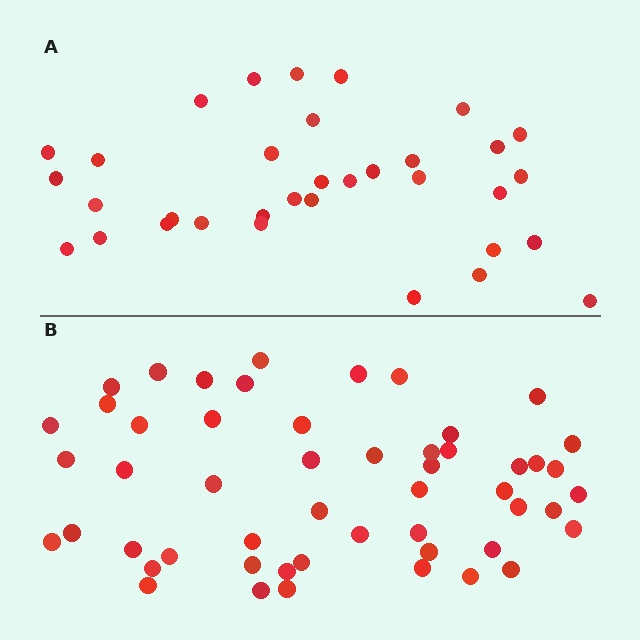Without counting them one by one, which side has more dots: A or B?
Region B (the bottom region) has more dots.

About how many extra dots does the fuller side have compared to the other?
Region B has approximately 20 more dots than region A.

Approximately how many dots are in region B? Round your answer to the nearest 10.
About 50 dots. (The exact count is 52, which rounds to 50.)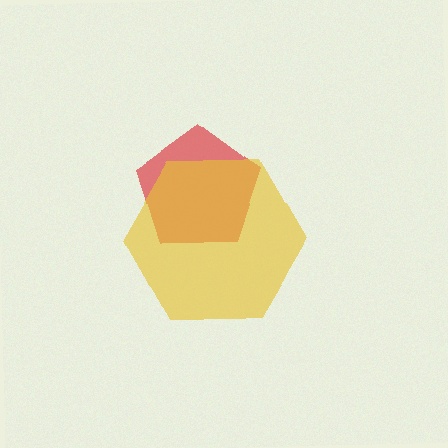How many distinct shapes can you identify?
There are 2 distinct shapes: a red pentagon, a yellow hexagon.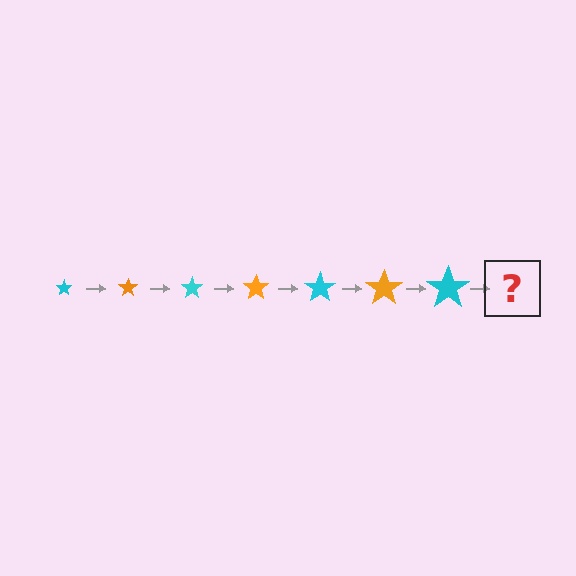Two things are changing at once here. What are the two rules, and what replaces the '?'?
The two rules are that the star grows larger each step and the color cycles through cyan and orange. The '?' should be an orange star, larger than the previous one.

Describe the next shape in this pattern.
It should be an orange star, larger than the previous one.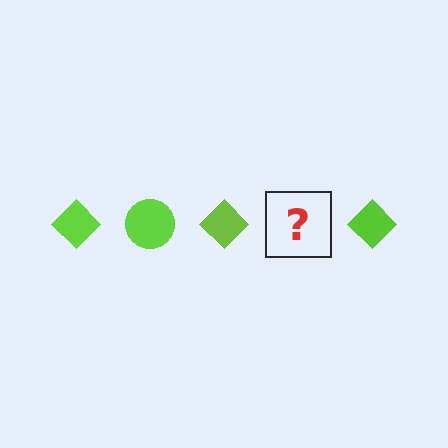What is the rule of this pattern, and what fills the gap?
The rule is that the pattern cycles through diamond, circle shapes in lime. The gap should be filled with a lime circle.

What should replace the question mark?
The question mark should be replaced with a lime circle.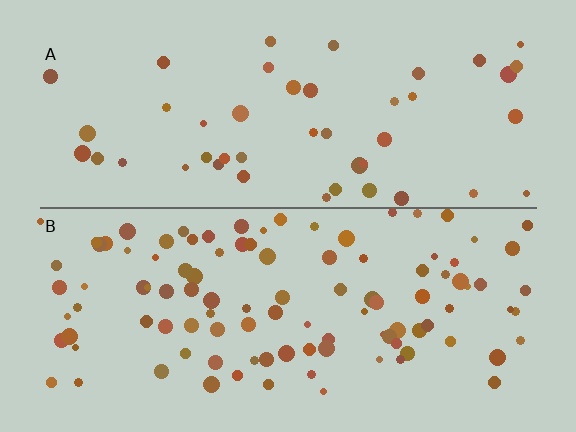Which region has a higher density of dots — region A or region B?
B (the bottom).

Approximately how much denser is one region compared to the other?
Approximately 2.3× — region B over region A.